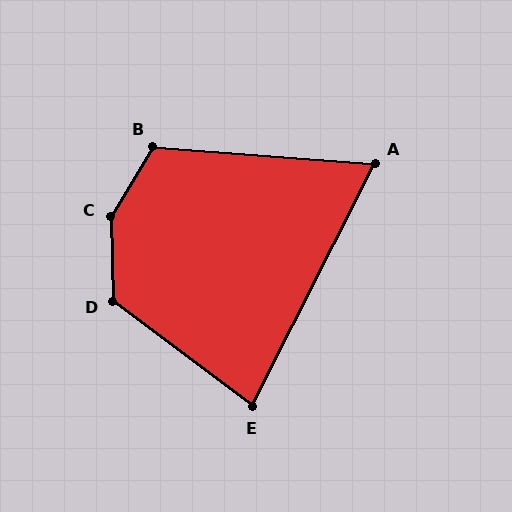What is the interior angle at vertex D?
Approximately 128 degrees (obtuse).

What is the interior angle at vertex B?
Approximately 116 degrees (obtuse).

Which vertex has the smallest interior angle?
A, at approximately 68 degrees.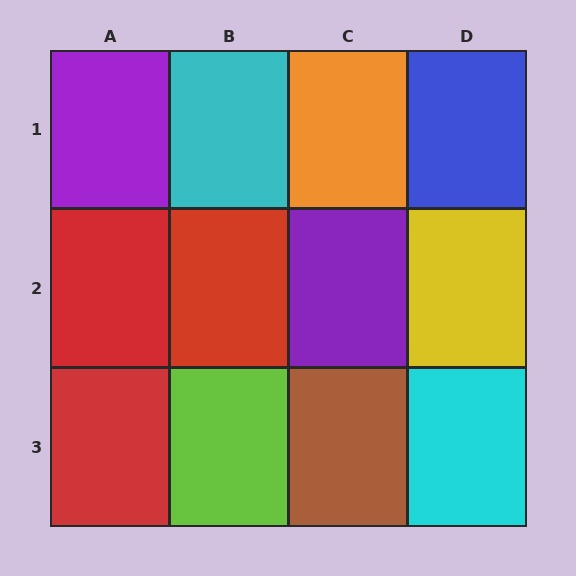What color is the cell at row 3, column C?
Brown.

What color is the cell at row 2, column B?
Red.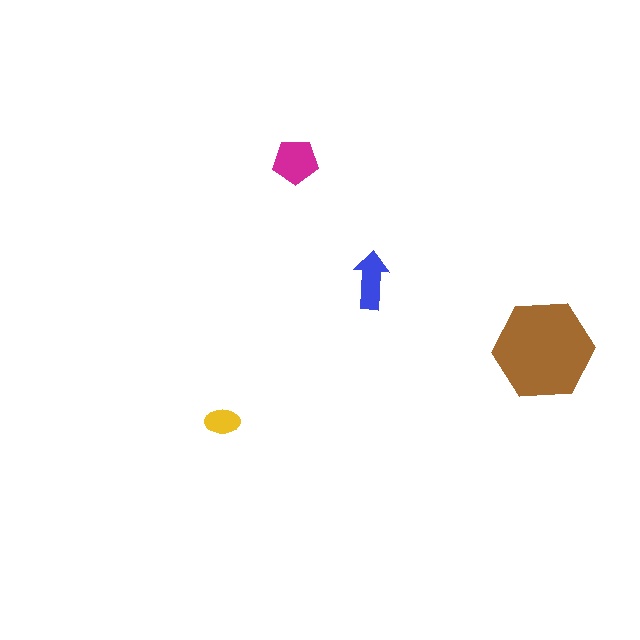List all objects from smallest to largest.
The yellow ellipse, the blue arrow, the magenta pentagon, the brown hexagon.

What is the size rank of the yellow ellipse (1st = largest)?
4th.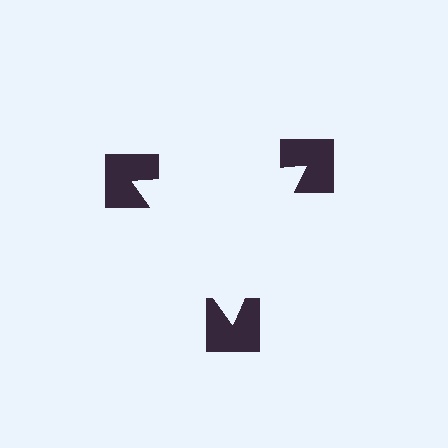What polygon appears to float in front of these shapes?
An illusory triangle — its edges are inferred from the aligned wedge cuts in the notched squares, not physically drawn.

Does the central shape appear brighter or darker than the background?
It typically appears slightly brighter than the background, even though no actual brightness change is drawn.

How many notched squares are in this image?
There are 3 — one at each vertex of the illusory triangle.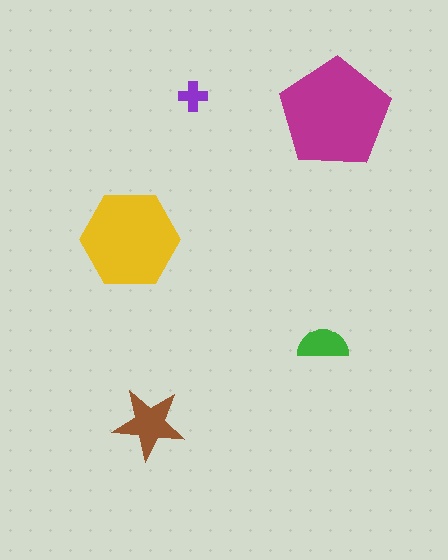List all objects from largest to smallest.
The magenta pentagon, the yellow hexagon, the brown star, the green semicircle, the purple cross.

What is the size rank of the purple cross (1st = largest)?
5th.